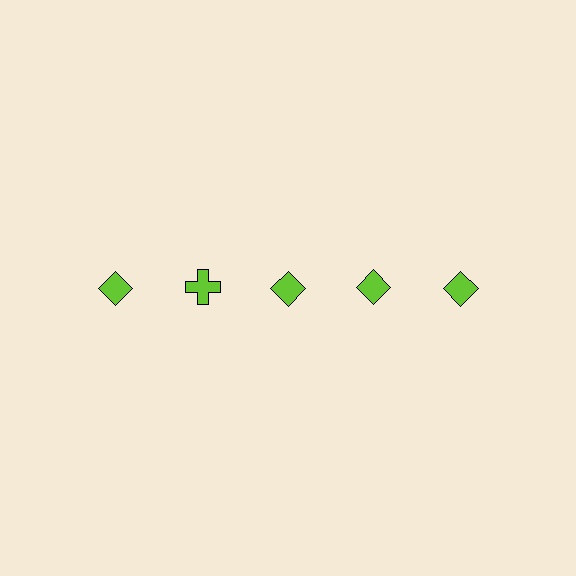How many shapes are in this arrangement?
There are 5 shapes arranged in a grid pattern.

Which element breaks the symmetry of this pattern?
The lime cross in the top row, second from left column breaks the symmetry. All other shapes are lime diamonds.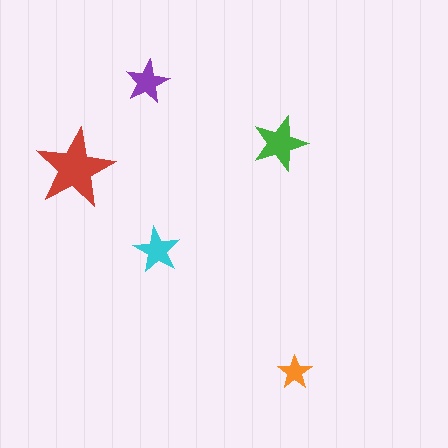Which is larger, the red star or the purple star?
The red one.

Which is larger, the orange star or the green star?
The green one.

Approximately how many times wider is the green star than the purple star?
About 1.5 times wider.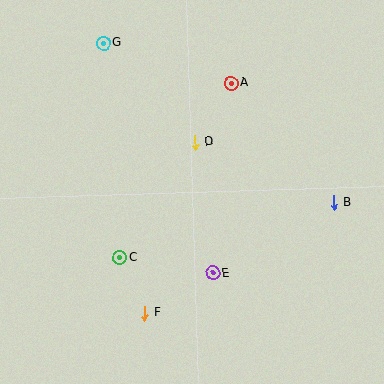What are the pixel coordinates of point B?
Point B is at (334, 202).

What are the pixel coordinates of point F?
Point F is at (144, 313).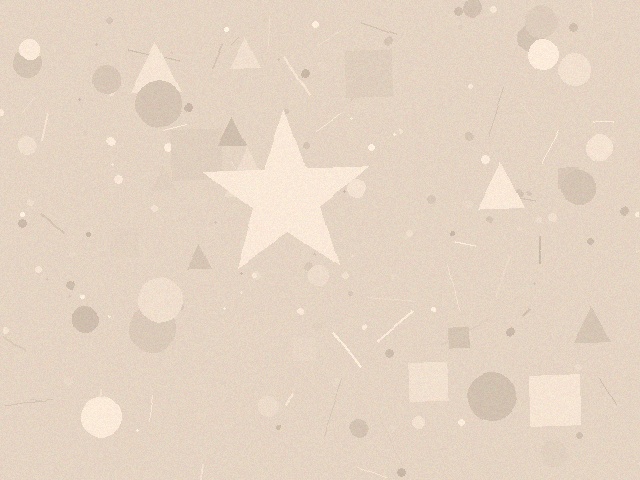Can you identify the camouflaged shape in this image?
The camouflaged shape is a star.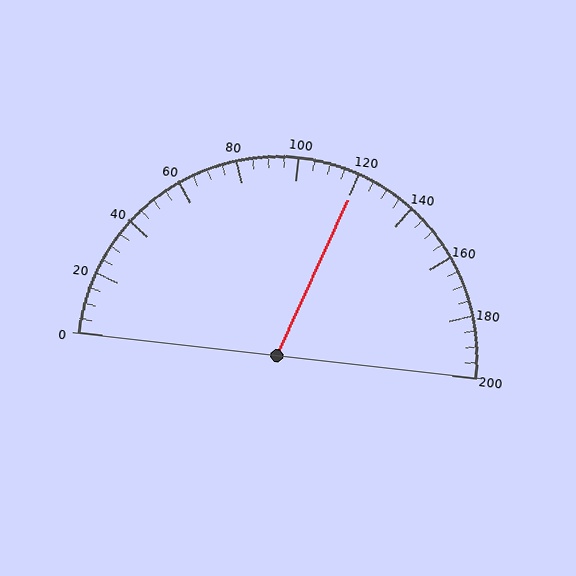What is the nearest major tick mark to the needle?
The nearest major tick mark is 120.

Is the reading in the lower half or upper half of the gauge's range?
The reading is in the upper half of the range (0 to 200).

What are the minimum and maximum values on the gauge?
The gauge ranges from 0 to 200.